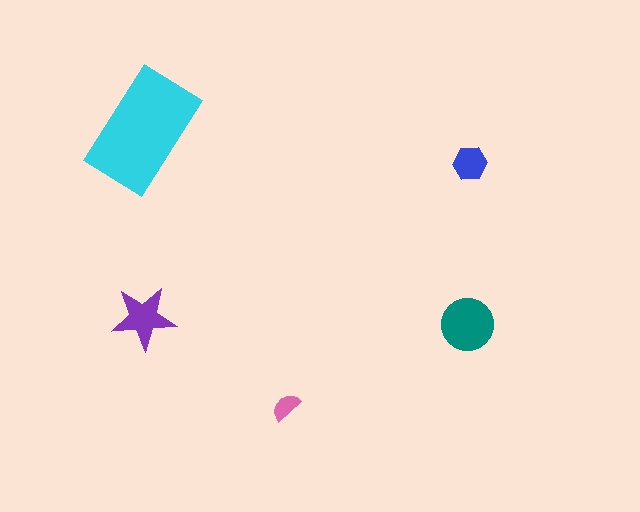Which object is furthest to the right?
The blue hexagon is rightmost.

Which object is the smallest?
The pink semicircle.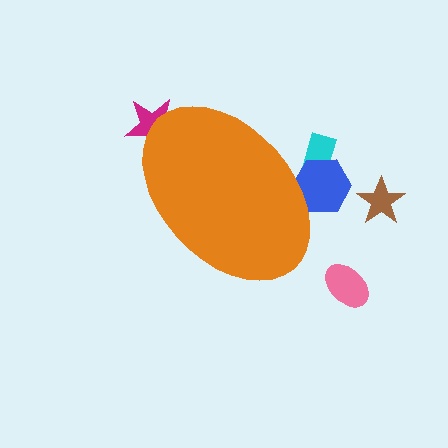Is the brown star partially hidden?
No, the brown star is fully visible.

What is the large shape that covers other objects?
An orange ellipse.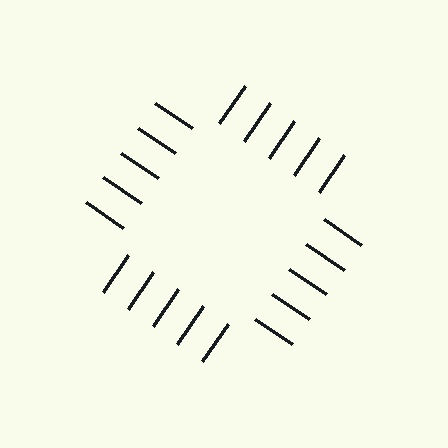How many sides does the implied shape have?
4 sides — the line-ends trace a square.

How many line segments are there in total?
20 — 5 along each of the 4 edges.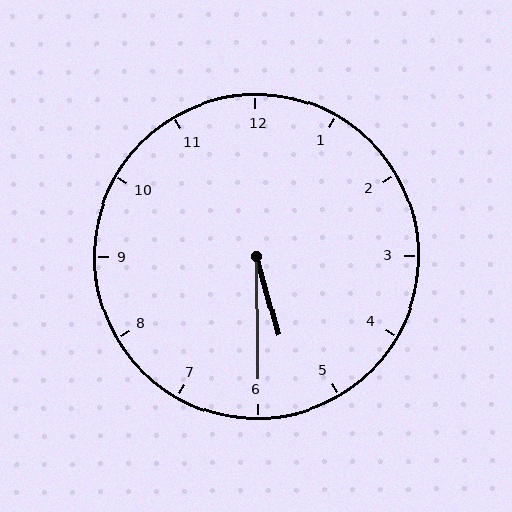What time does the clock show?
5:30.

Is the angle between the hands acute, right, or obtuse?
It is acute.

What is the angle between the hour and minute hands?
Approximately 15 degrees.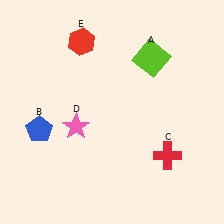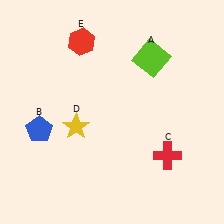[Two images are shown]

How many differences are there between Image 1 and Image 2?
There is 1 difference between the two images.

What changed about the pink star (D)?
In Image 1, D is pink. In Image 2, it changed to yellow.